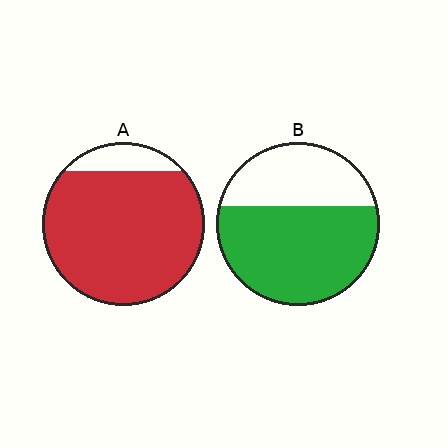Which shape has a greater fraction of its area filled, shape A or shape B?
Shape A.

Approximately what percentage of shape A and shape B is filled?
A is approximately 90% and B is approximately 65%.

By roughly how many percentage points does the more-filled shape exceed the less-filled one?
By roughly 25 percentage points (A over B).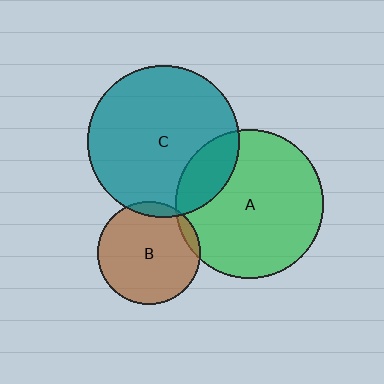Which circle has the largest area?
Circle C (teal).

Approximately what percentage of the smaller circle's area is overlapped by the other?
Approximately 5%.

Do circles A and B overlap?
Yes.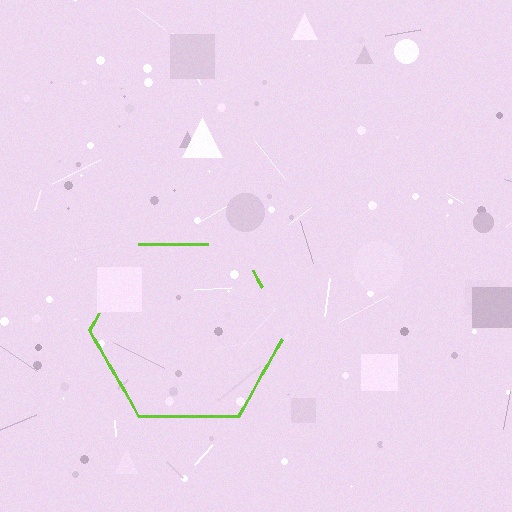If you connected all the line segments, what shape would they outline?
They would outline a hexagon.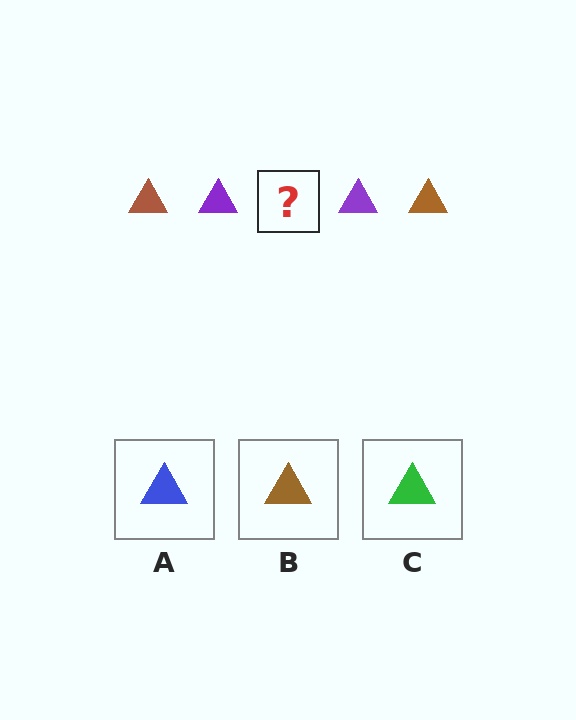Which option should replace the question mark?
Option B.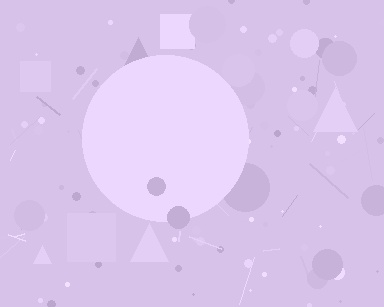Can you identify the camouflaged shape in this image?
The camouflaged shape is a circle.